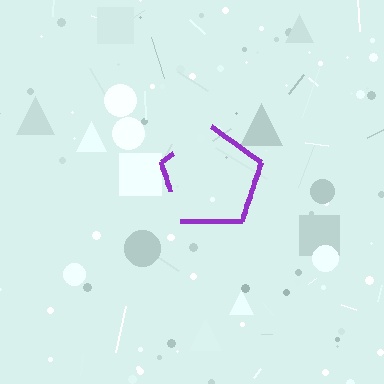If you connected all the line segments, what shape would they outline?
They would outline a pentagon.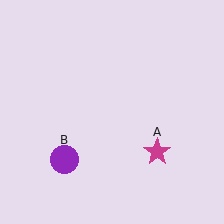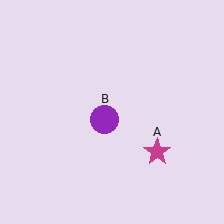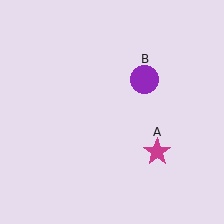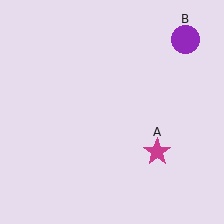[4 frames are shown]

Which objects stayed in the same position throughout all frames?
Magenta star (object A) remained stationary.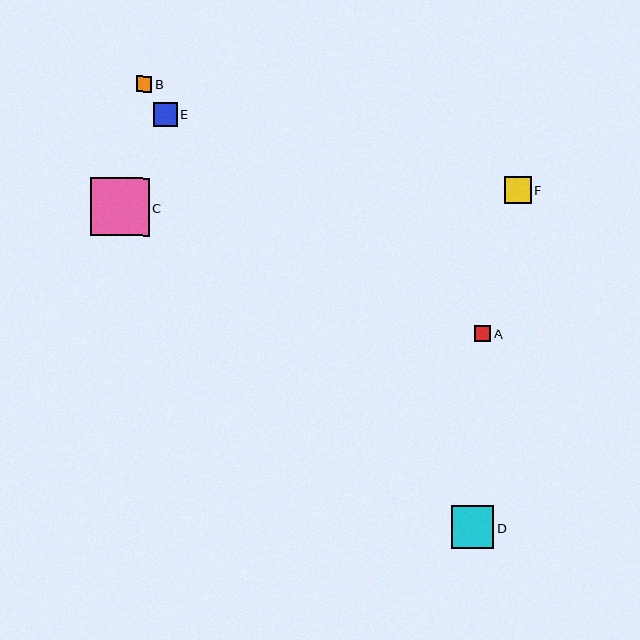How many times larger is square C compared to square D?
Square C is approximately 1.4 times the size of square D.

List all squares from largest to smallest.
From largest to smallest: C, D, F, E, A, B.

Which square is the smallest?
Square B is the smallest with a size of approximately 16 pixels.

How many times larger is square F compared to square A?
Square F is approximately 1.7 times the size of square A.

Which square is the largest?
Square C is the largest with a size of approximately 58 pixels.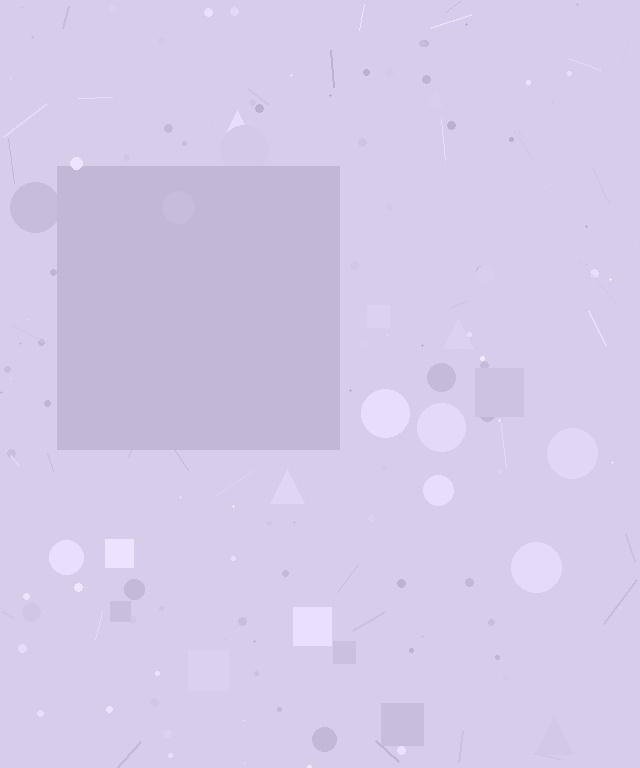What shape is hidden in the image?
A square is hidden in the image.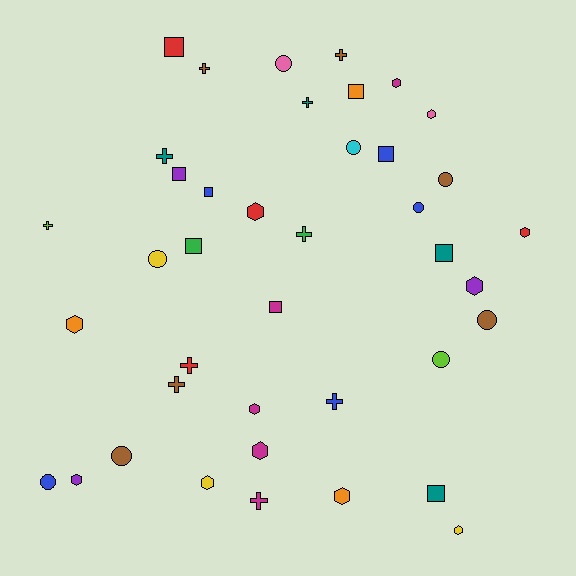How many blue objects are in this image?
There are 5 blue objects.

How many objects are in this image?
There are 40 objects.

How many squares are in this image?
There are 9 squares.